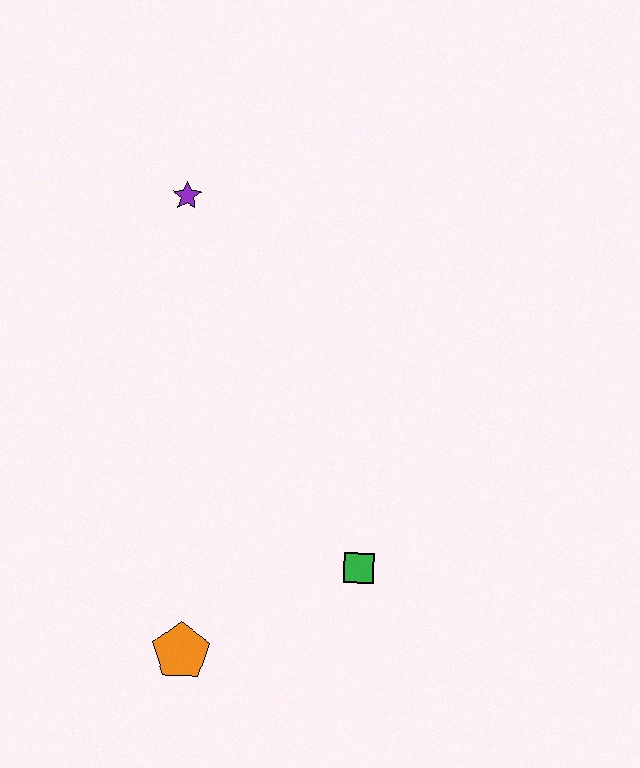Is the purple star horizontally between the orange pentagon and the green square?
No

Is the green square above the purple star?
No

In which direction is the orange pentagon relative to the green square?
The orange pentagon is to the left of the green square.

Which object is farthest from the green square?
The purple star is farthest from the green square.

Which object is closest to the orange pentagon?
The green square is closest to the orange pentagon.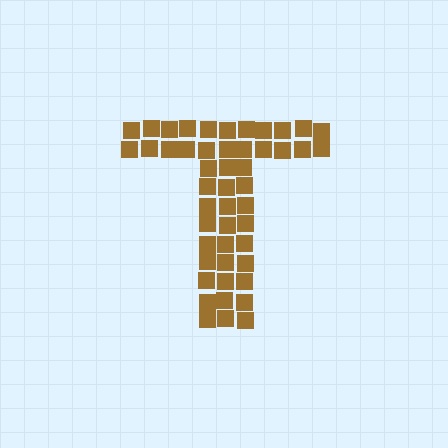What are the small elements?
The small elements are squares.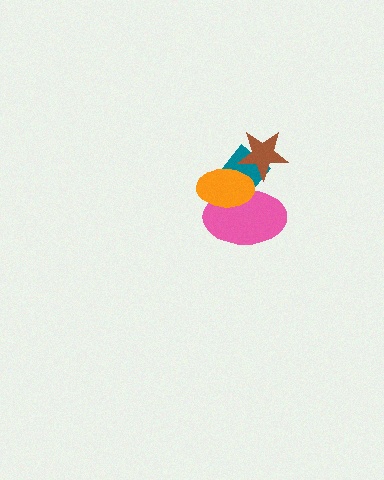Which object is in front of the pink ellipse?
The orange ellipse is in front of the pink ellipse.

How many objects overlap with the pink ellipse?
2 objects overlap with the pink ellipse.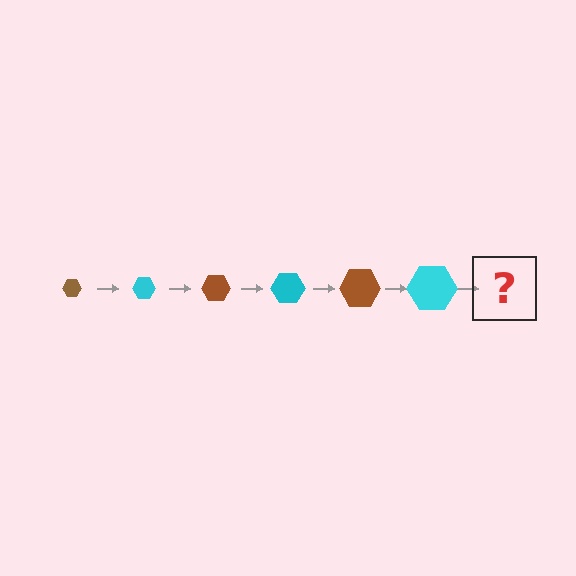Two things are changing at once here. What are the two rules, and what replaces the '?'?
The two rules are that the hexagon grows larger each step and the color cycles through brown and cyan. The '?' should be a brown hexagon, larger than the previous one.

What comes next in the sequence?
The next element should be a brown hexagon, larger than the previous one.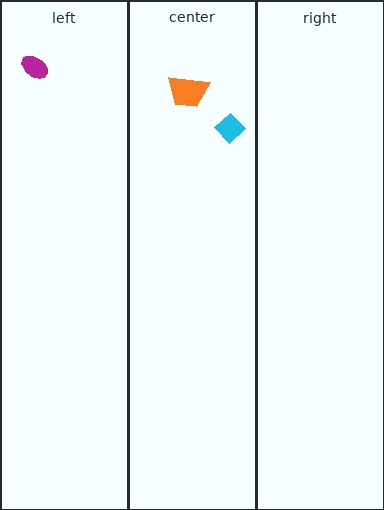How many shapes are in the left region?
1.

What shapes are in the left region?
The magenta ellipse.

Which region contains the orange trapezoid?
The center region.